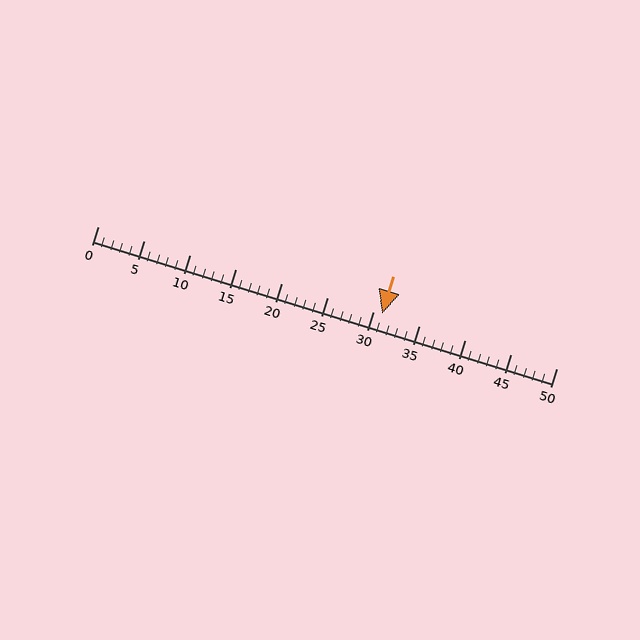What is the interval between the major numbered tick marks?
The major tick marks are spaced 5 units apart.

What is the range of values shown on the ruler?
The ruler shows values from 0 to 50.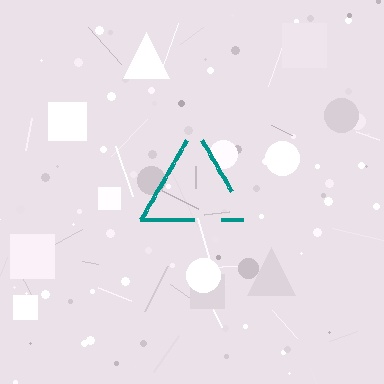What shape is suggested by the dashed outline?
The dashed outline suggests a triangle.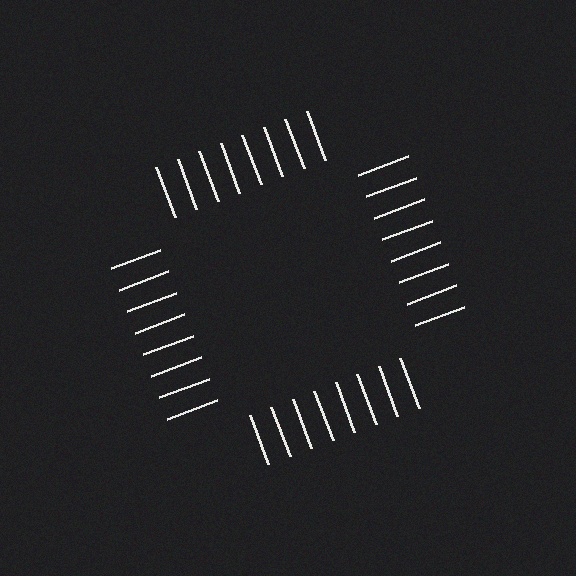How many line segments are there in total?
32 — 8 along each of the 4 edges.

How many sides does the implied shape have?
4 sides — the line-ends trace a square.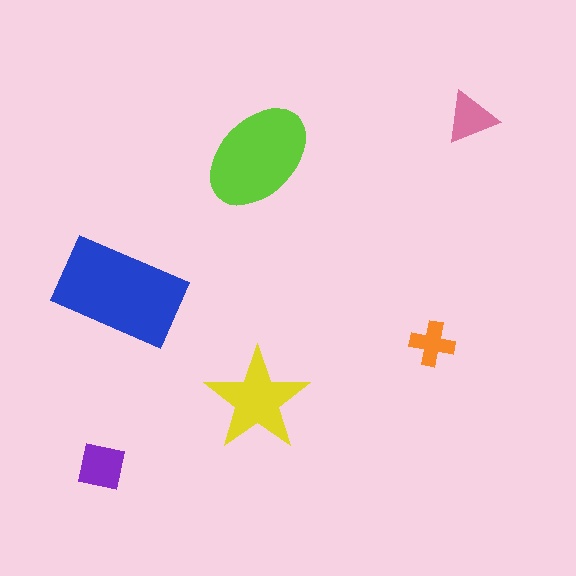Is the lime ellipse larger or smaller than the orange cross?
Larger.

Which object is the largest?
The blue rectangle.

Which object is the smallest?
The orange cross.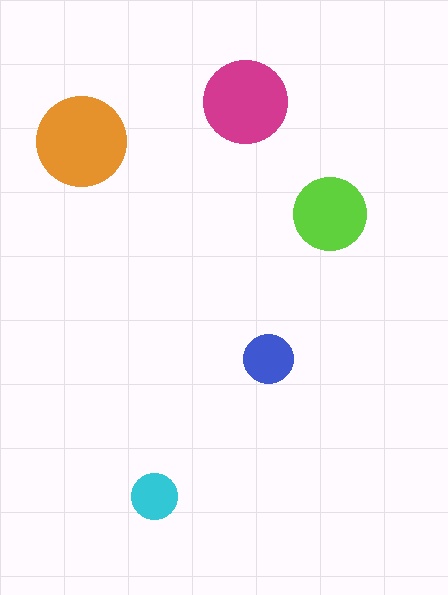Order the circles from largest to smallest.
the orange one, the magenta one, the lime one, the blue one, the cyan one.